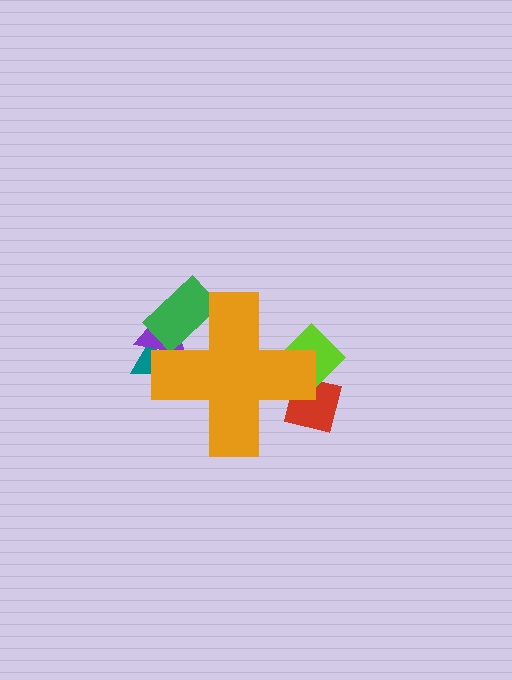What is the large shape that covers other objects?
An orange cross.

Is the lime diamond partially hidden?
Yes, the lime diamond is partially hidden behind the orange cross.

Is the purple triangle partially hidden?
Yes, the purple triangle is partially hidden behind the orange cross.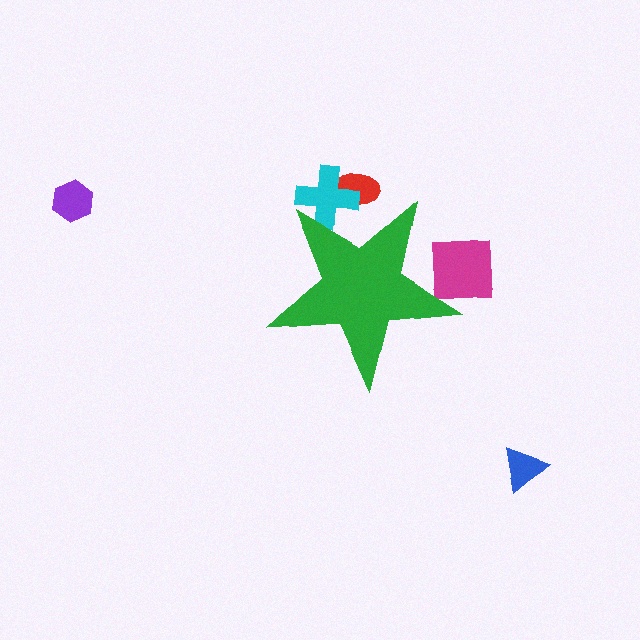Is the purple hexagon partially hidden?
No, the purple hexagon is fully visible.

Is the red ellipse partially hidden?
Yes, the red ellipse is partially hidden behind the green star.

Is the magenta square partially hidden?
Yes, the magenta square is partially hidden behind the green star.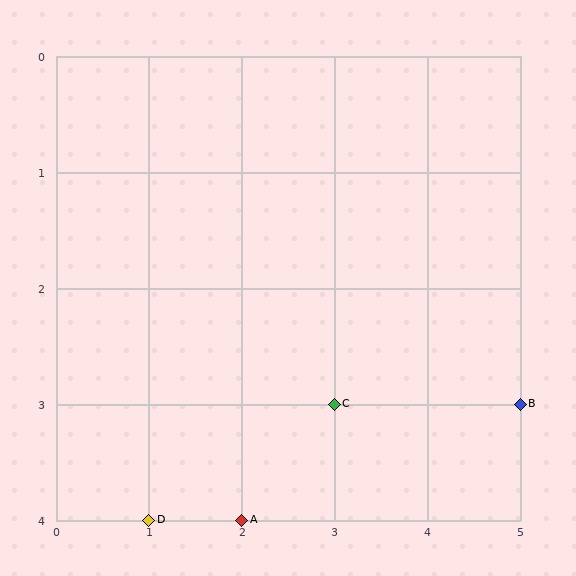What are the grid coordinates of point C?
Point C is at grid coordinates (3, 3).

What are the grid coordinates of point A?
Point A is at grid coordinates (2, 4).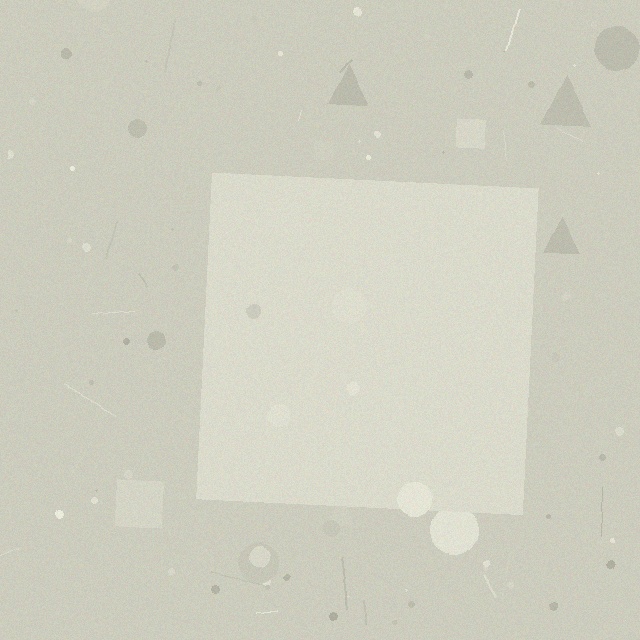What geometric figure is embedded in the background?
A square is embedded in the background.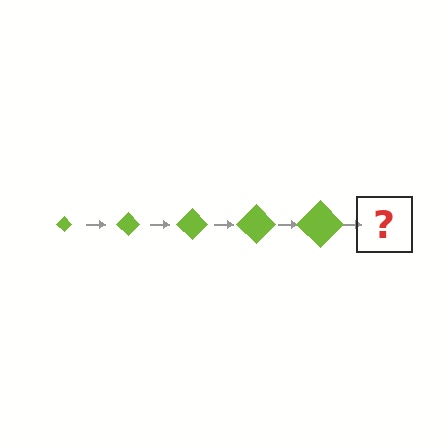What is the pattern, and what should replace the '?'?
The pattern is that the diamond gets progressively larger each step. The '?' should be a lime diamond, larger than the previous one.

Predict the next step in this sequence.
The next step is a lime diamond, larger than the previous one.